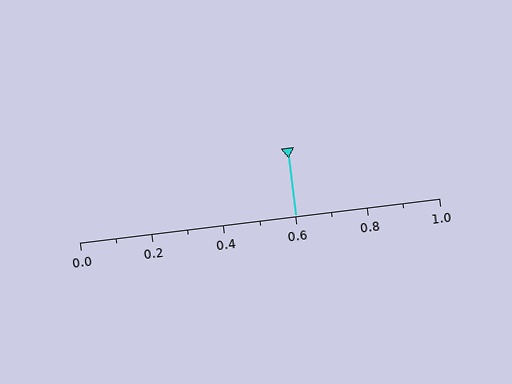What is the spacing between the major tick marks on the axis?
The major ticks are spaced 0.2 apart.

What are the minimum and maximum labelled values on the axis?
The axis runs from 0.0 to 1.0.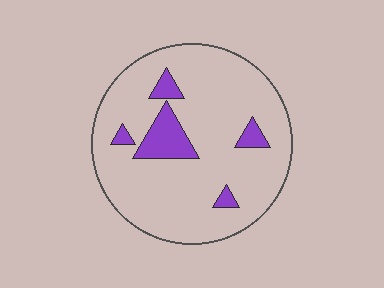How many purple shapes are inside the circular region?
5.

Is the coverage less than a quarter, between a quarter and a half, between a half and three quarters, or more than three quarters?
Less than a quarter.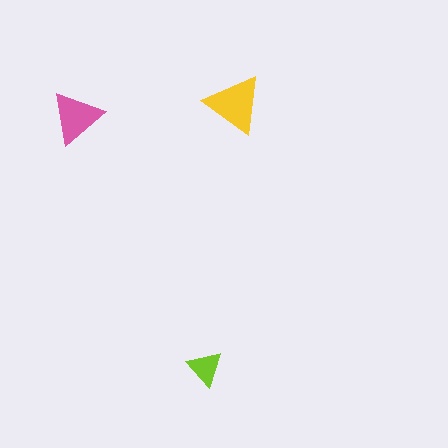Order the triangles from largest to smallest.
the yellow one, the pink one, the lime one.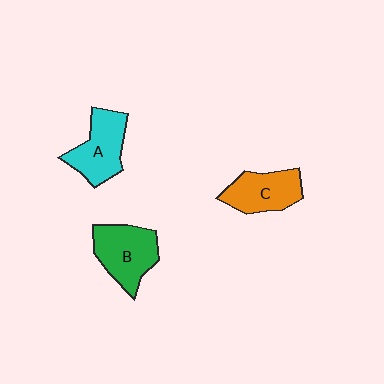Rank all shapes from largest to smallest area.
From largest to smallest: B (green), A (cyan), C (orange).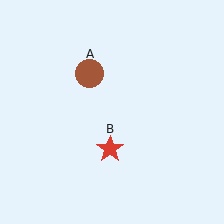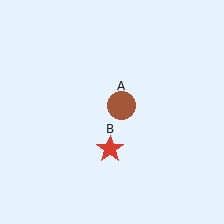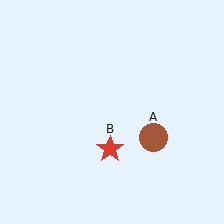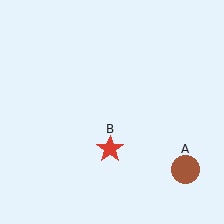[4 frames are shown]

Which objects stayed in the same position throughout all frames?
Red star (object B) remained stationary.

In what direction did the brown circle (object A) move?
The brown circle (object A) moved down and to the right.